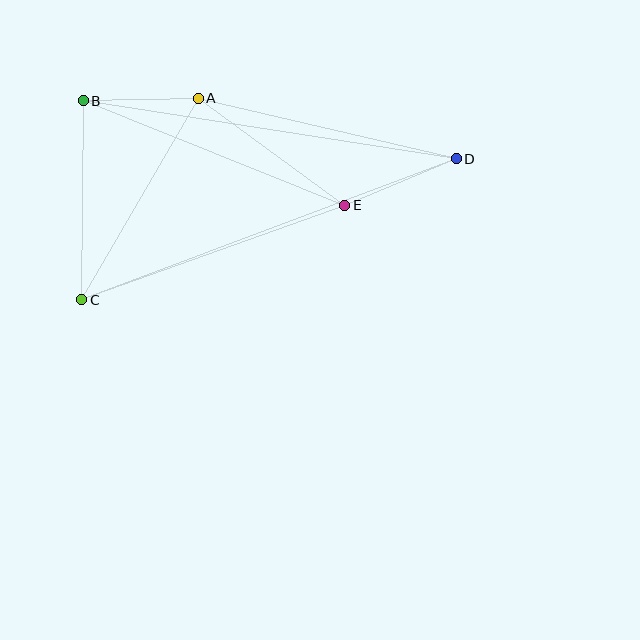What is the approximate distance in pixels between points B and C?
The distance between B and C is approximately 199 pixels.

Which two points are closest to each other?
Points A and B are closest to each other.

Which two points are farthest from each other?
Points C and D are farthest from each other.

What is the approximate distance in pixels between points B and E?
The distance between B and E is approximately 282 pixels.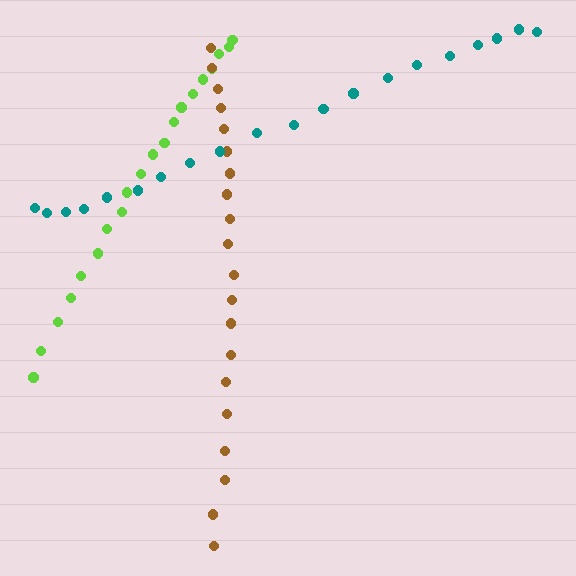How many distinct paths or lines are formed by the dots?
There are 3 distinct paths.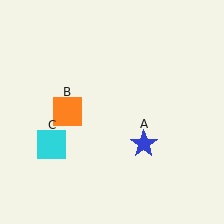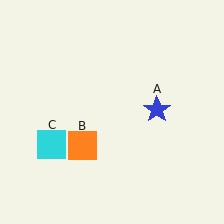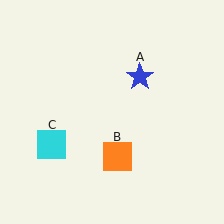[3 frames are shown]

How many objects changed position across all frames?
2 objects changed position: blue star (object A), orange square (object B).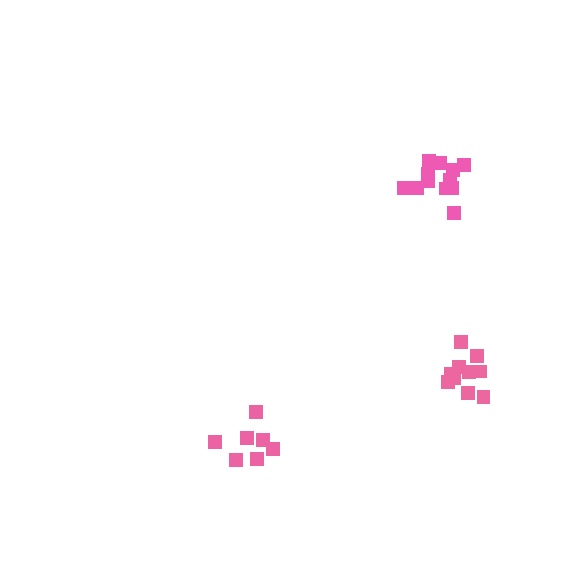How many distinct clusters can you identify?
There are 3 distinct clusters.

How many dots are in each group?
Group 1: 7 dots, Group 2: 12 dots, Group 3: 10 dots (29 total).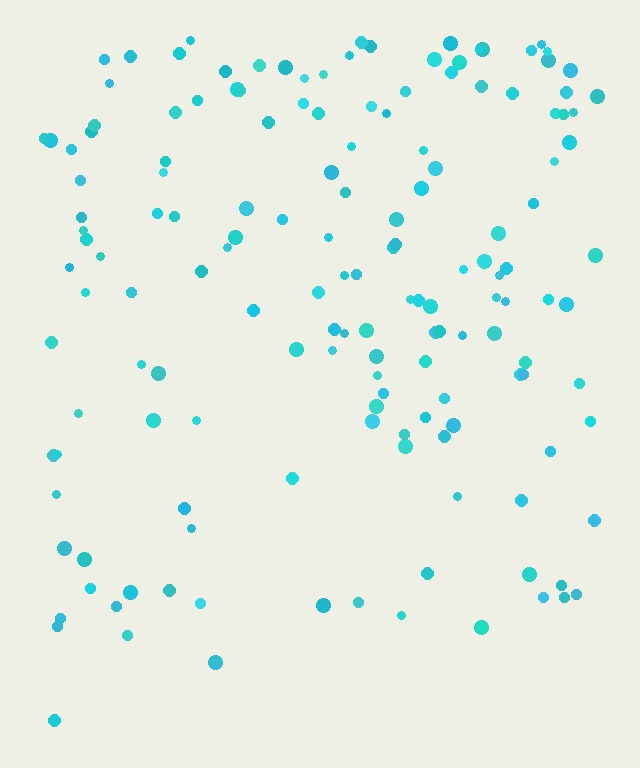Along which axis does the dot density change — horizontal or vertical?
Vertical.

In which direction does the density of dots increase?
From bottom to top, with the top side densest.